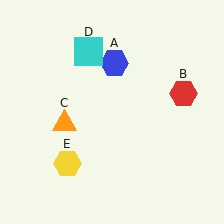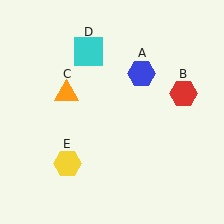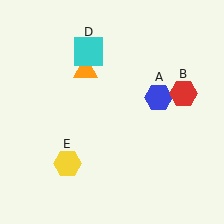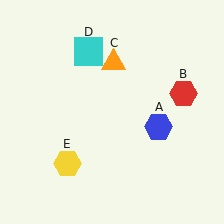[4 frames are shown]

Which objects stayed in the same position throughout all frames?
Red hexagon (object B) and cyan square (object D) and yellow hexagon (object E) remained stationary.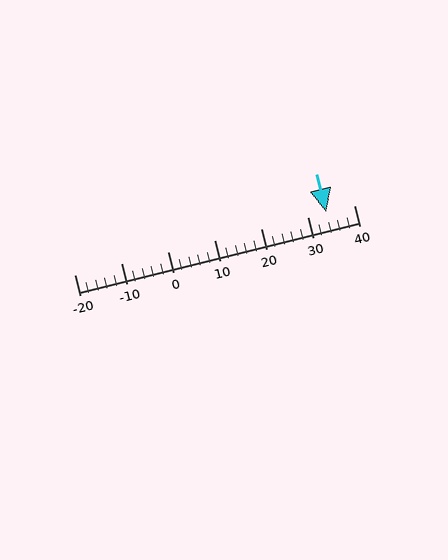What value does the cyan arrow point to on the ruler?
The cyan arrow points to approximately 34.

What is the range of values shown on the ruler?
The ruler shows values from -20 to 40.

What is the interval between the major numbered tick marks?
The major tick marks are spaced 10 units apart.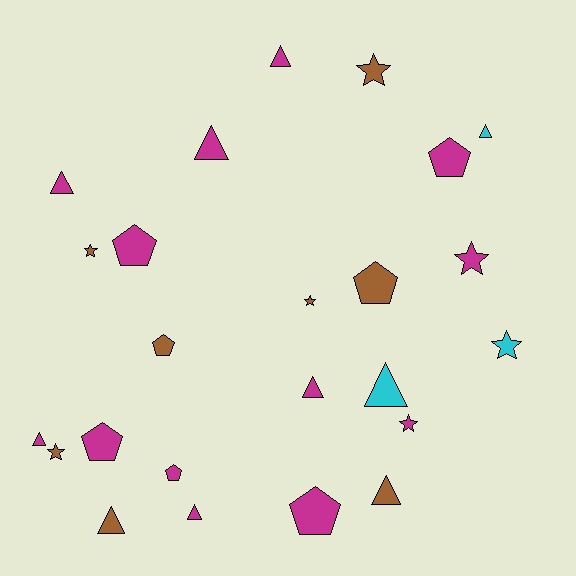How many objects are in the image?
There are 24 objects.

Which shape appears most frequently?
Triangle, with 10 objects.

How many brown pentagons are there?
There are 2 brown pentagons.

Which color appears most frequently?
Magenta, with 13 objects.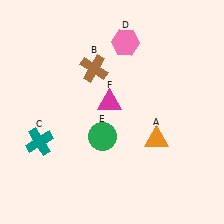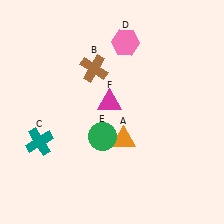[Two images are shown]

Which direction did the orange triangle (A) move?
The orange triangle (A) moved left.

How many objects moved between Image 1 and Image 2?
1 object moved between the two images.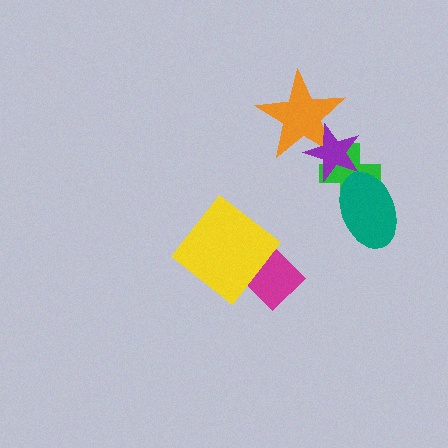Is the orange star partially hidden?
Yes, it is partially covered by another shape.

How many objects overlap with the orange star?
1 object overlaps with the orange star.